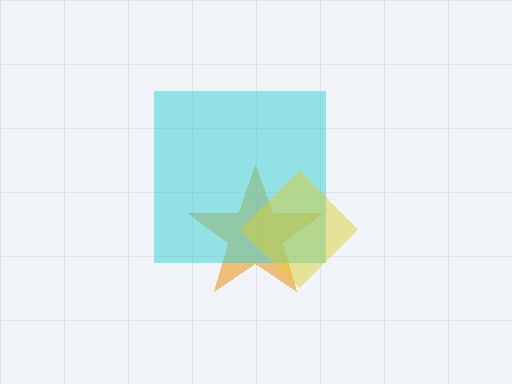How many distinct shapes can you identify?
There are 3 distinct shapes: an orange star, a cyan square, a yellow diamond.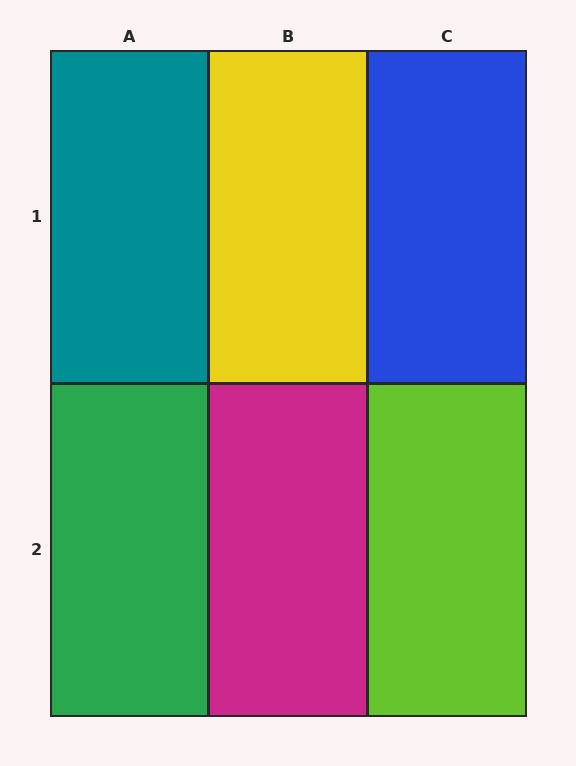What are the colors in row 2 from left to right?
Green, magenta, lime.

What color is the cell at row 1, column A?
Teal.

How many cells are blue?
1 cell is blue.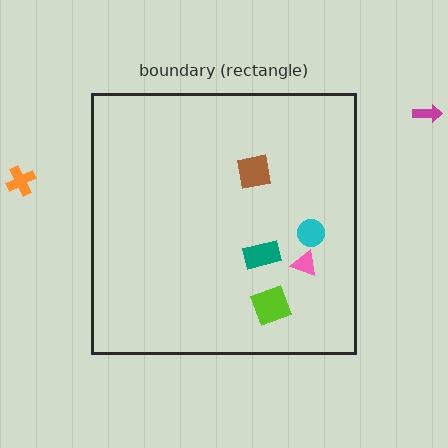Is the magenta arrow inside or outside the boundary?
Outside.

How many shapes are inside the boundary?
5 inside, 2 outside.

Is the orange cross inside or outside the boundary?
Outside.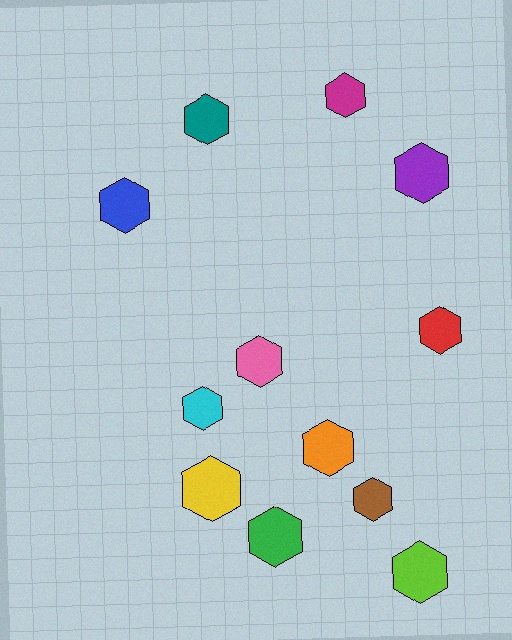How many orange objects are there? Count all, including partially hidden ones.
There is 1 orange object.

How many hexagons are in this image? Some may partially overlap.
There are 12 hexagons.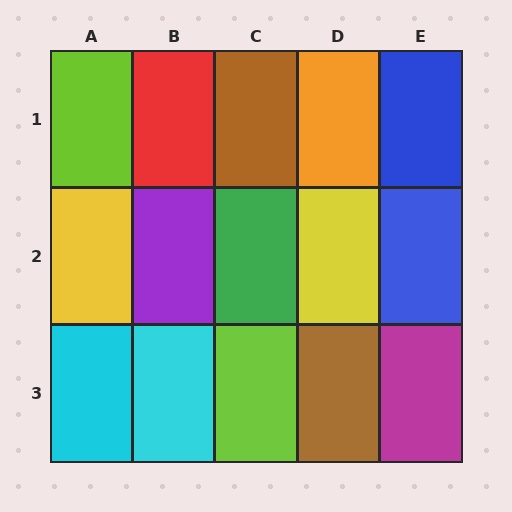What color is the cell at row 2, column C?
Green.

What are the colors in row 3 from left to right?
Cyan, cyan, lime, brown, magenta.